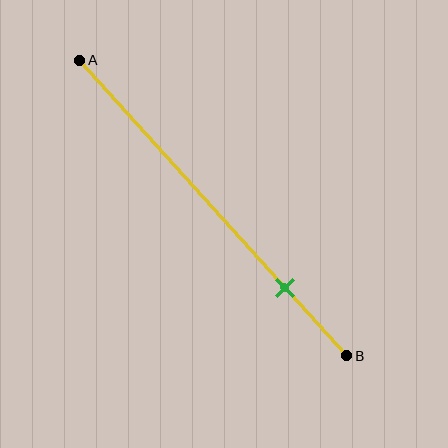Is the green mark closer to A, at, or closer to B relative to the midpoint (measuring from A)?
The green mark is closer to point B than the midpoint of segment AB.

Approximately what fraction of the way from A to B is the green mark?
The green mark is approximately 75% of the way from A to B.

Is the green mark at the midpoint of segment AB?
No, the mark is at about 75% from A, not at the 50% midpoint.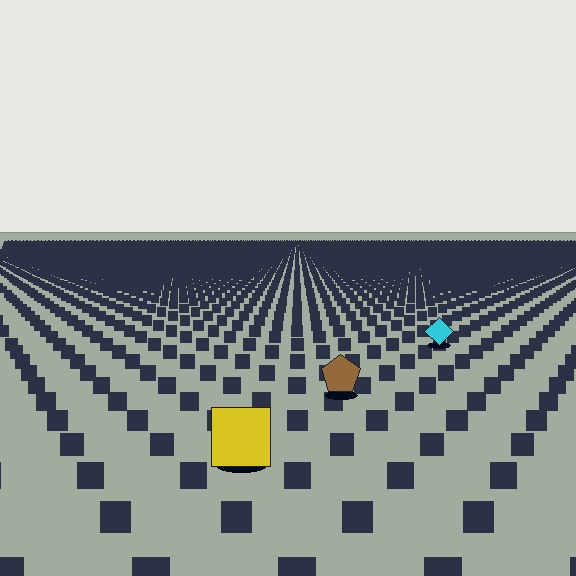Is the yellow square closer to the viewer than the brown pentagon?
Yes. The yellow square is closer — you can tell from the texture gradient: the ground texture is coarser near it.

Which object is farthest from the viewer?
The cyan diamond is farthest from the viewer. It appears smaller and the ground texture around it is denser.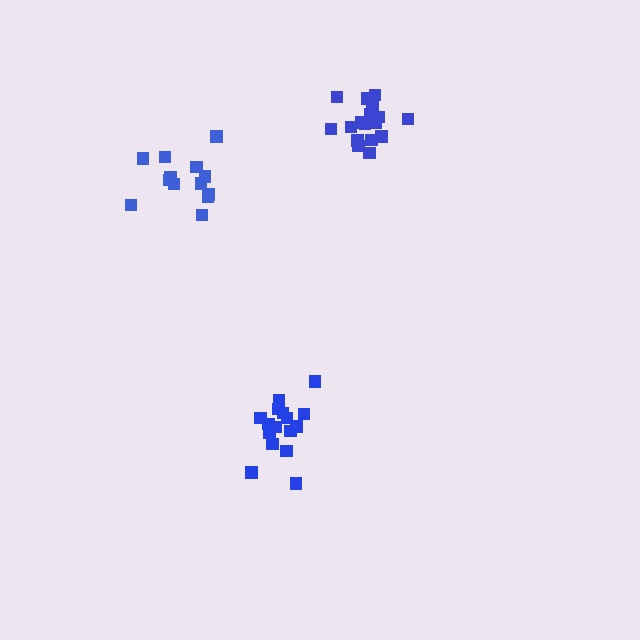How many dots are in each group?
Group 1: 16 dots, Group 2: 17 dots, Group 3: 13 dots (46 total).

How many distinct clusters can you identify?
There are 3 distinct clusters.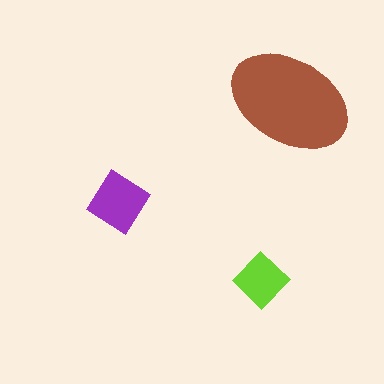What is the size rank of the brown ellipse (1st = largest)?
1st.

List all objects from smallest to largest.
The lime diamond, the purple diamond, the brown ellipse.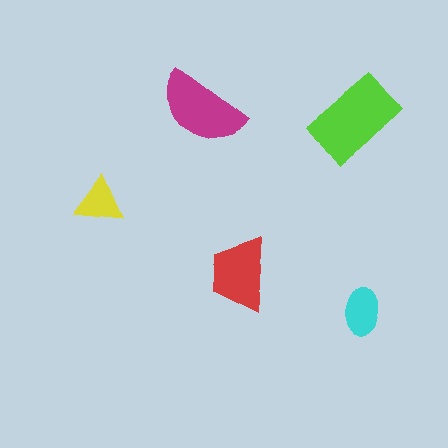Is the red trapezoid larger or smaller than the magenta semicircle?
Smaller.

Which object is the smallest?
The yellow triangle.